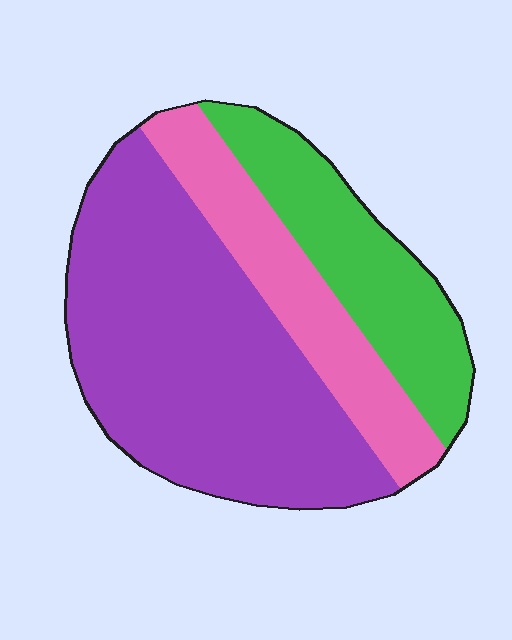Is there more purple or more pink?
Purple.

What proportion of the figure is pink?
Pink covers 22% of the figure.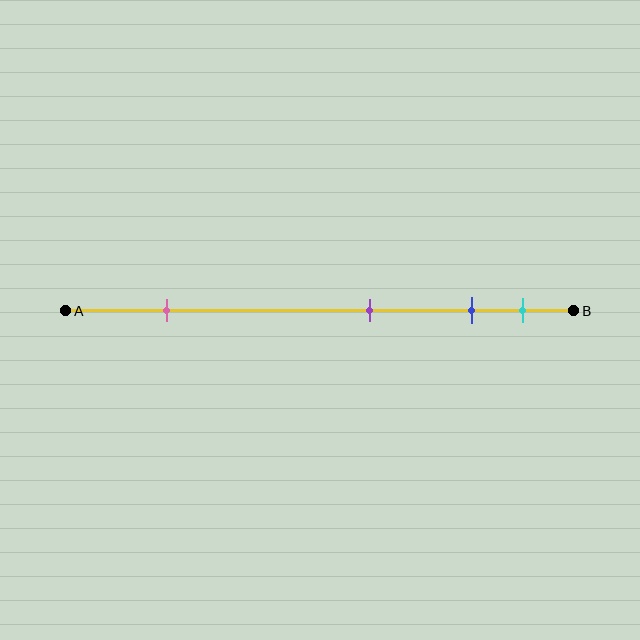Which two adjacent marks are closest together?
The blue and cyan marks are the closest adjacent pair.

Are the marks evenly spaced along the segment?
No, the marks are not evenly spaced.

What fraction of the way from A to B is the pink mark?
The pink mark is approximately 20% (0.2) of the way from A to B.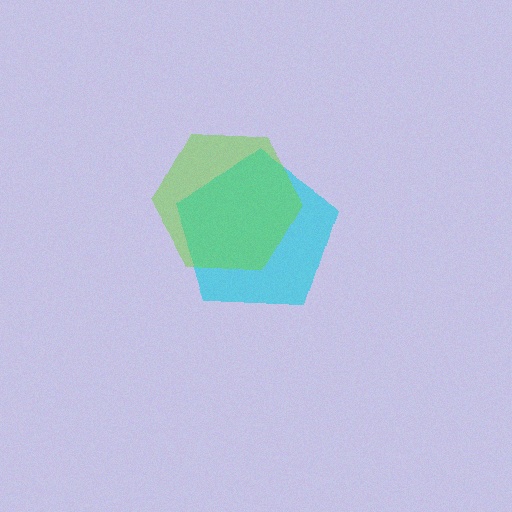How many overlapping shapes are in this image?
There are 2 overlapping shapes in the image.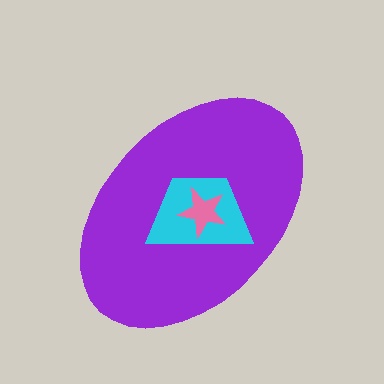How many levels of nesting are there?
3.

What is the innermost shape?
The pink star.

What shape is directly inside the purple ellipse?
The cyan trapezoid.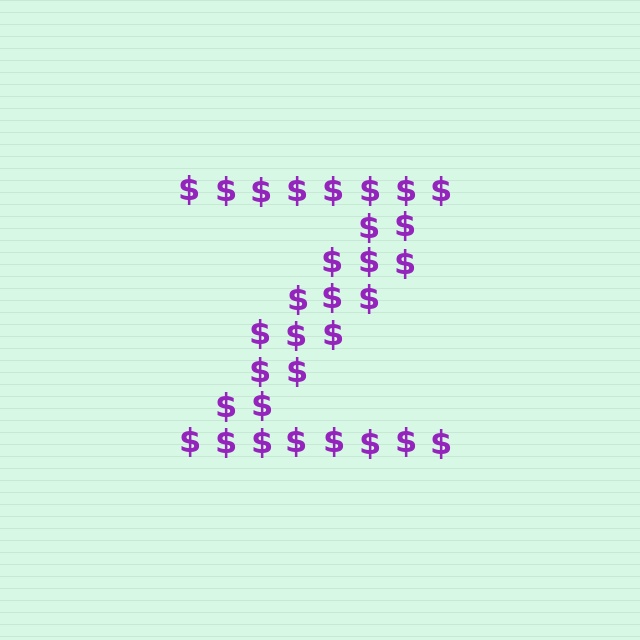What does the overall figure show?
The overall figure shows the letter Z.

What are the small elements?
The small elements are dollar signs.